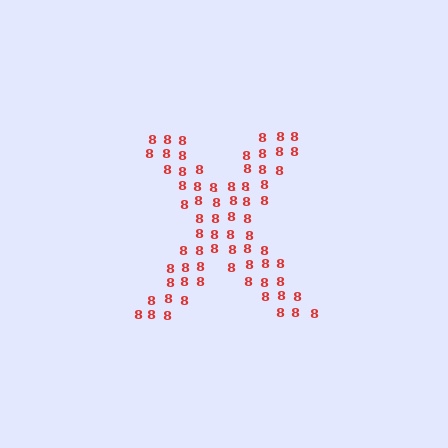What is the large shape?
The large shape is the letter X.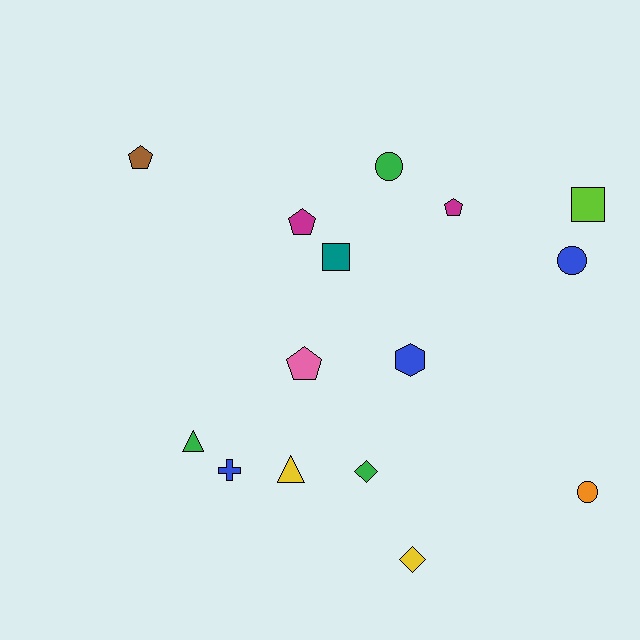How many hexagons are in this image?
There is 1 hexagon.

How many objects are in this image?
There are 15 objects.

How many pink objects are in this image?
There is 1 pink object.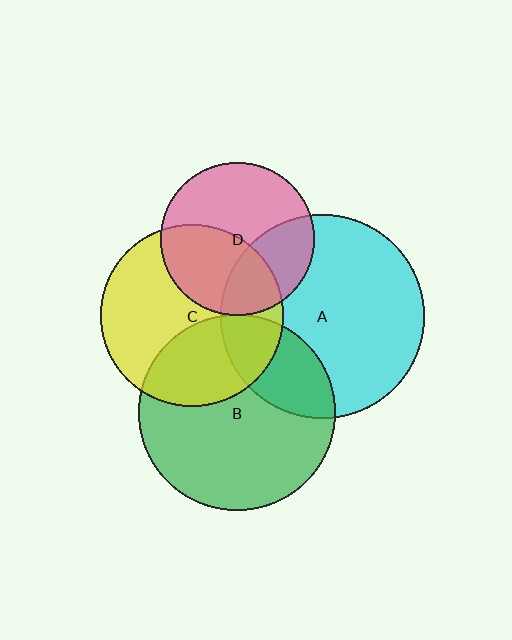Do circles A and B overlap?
Yes.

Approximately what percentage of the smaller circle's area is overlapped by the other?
Approximately 25%.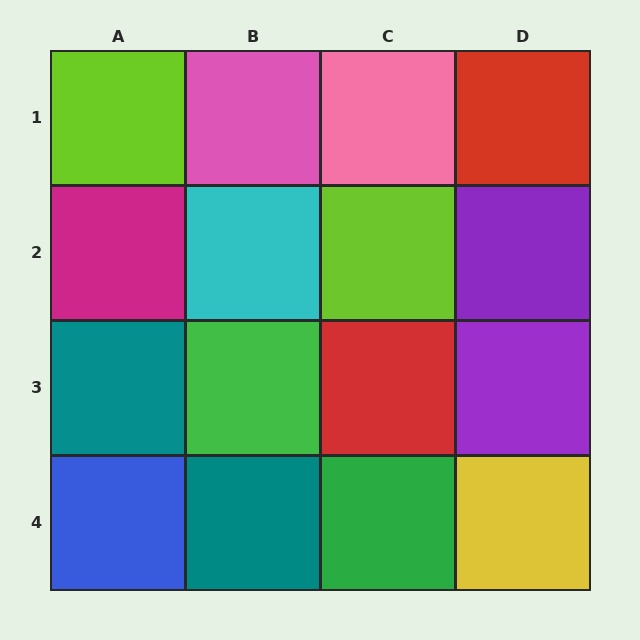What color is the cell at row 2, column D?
Purple.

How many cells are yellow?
1 cell is yellow.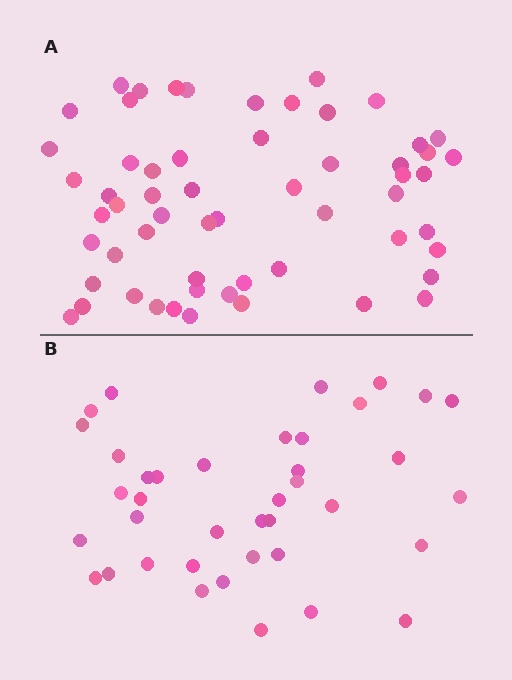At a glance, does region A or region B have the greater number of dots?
Region A (the top region) has more dots.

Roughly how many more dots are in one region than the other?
Region A has approximately 20 more dots than region B.